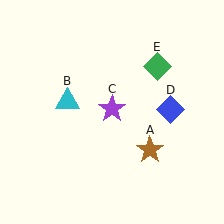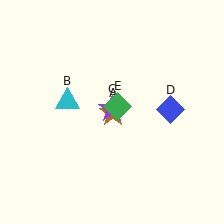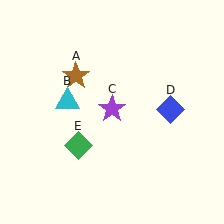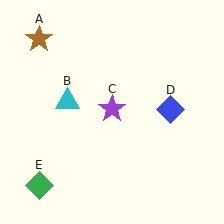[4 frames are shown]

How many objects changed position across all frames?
2 objects changed position: brown star (object A), green diamond (object E).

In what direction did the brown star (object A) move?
The brown star (object A) moved up and to the left.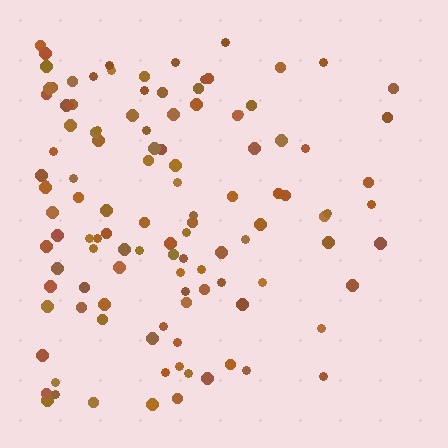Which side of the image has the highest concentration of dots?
The left.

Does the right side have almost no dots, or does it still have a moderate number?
Still a moderate number, just noticeably fewer than the left.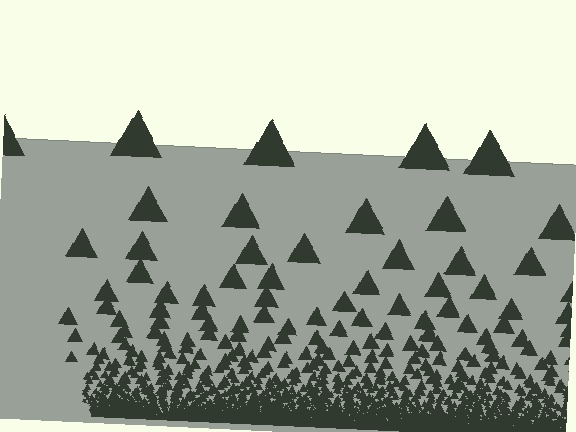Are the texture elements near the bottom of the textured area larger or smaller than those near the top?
Smaller. The gradient is inverted — elements near the bottom are smaller and denser.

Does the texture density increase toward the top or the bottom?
Density increases toward the bottom.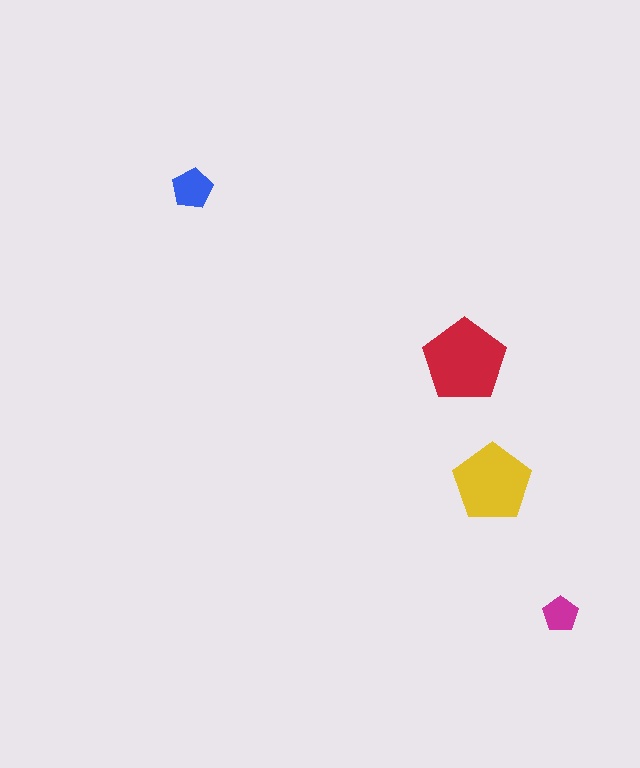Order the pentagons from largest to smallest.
the red one, the yellow one, the blue one, the magenta one.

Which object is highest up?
The blue pentagon is topmost.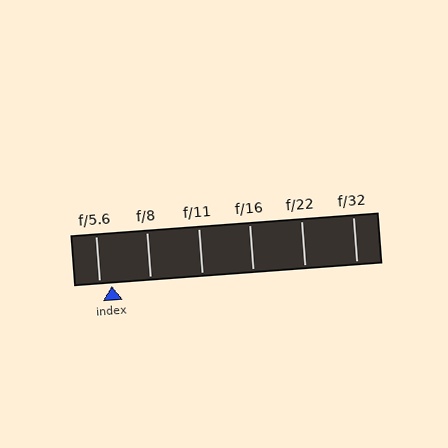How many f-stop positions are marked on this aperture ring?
There are 6 f-stop positions marked.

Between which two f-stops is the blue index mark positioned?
The index mark is between f/5.6 and f/8.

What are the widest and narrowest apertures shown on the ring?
The widest aperture shown is f/5.6 and the narrowest is f/32.